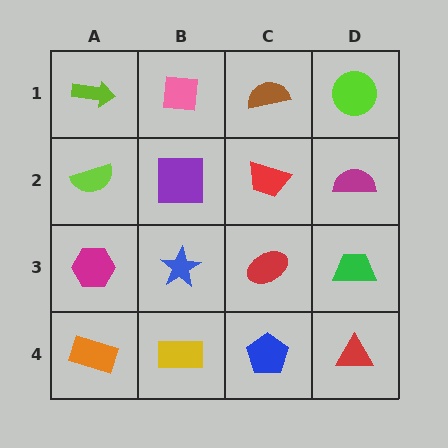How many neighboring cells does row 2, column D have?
3.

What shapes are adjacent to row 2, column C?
A brown semicircle (row 1, column C), a red ellipse (row 3, column C), a purple square (row 2, column B), a magenta semicircle (row 2, column D).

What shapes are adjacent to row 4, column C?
A red ellipse (row 3, column C), a yellow rectangle (row 4, column B), a red triangle (row 4, column D).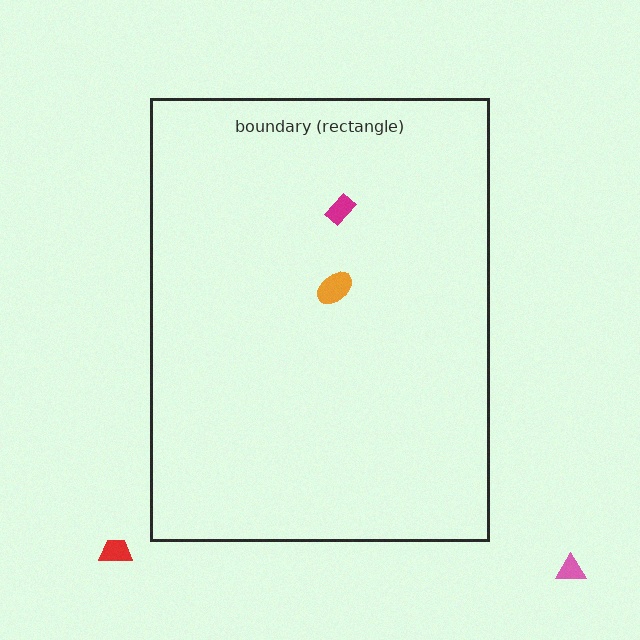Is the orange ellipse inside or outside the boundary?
Inside.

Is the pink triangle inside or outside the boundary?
Outside.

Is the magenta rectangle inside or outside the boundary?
Inside.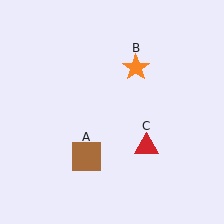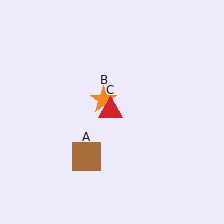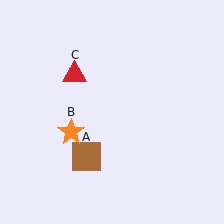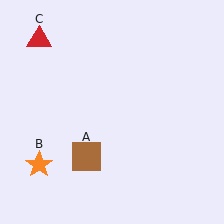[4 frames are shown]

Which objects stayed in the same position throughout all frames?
Brown square (object A) remained stationary.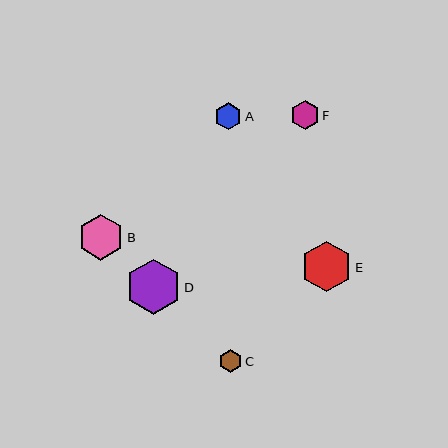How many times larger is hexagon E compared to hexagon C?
Hexagon E is approximately 2.2 times the size of hexagon C.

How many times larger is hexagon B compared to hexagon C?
Hexagon B is approximately 1.9 times the size of hexagon C.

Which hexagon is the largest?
Hexagon D is the largest with a size of approximately 55 pixels.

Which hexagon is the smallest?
Hexagon C is the smallest with a size of approximately 23 pixels.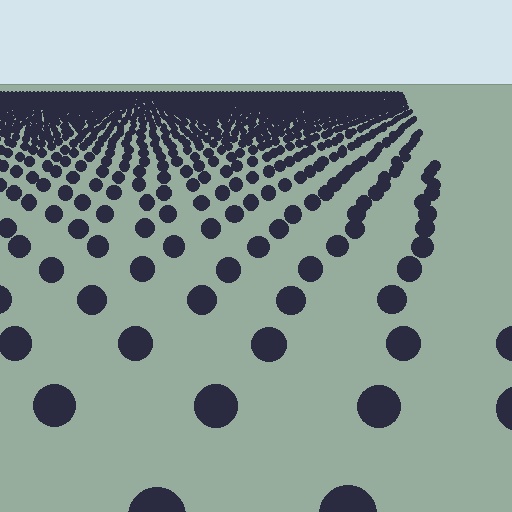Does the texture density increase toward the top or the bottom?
Density increases toward the top.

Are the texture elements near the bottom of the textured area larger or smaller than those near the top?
Larger. Near the bottom, elements are closer to the viewer and appear at a bigger on-screen size.